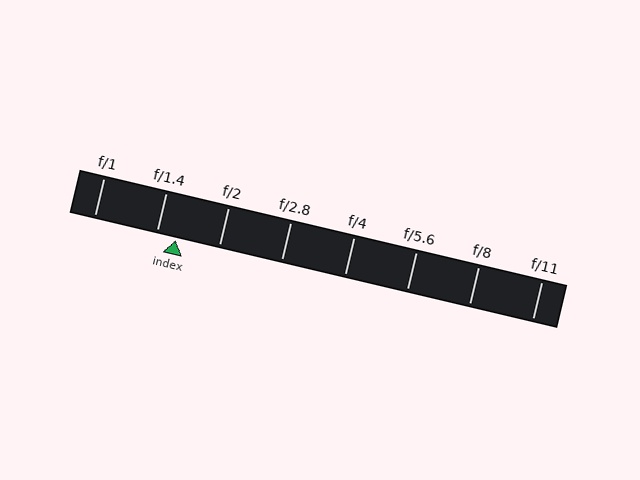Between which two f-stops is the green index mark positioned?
The index mark is between f/1.4 and f/2.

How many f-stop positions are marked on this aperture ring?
There are 8 f-stop positions marked.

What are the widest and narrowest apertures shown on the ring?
The widest aperture shown is f/1 and the narrowest is f/11.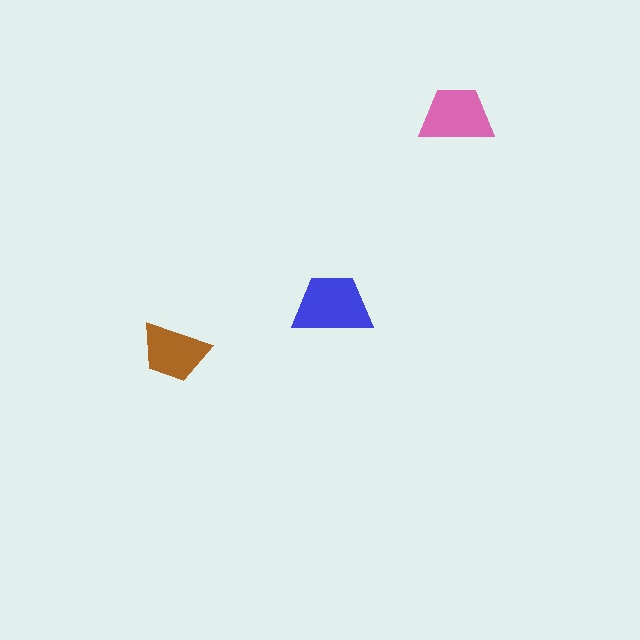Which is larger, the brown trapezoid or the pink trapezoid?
The pink one.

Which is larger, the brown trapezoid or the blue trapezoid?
The blue one.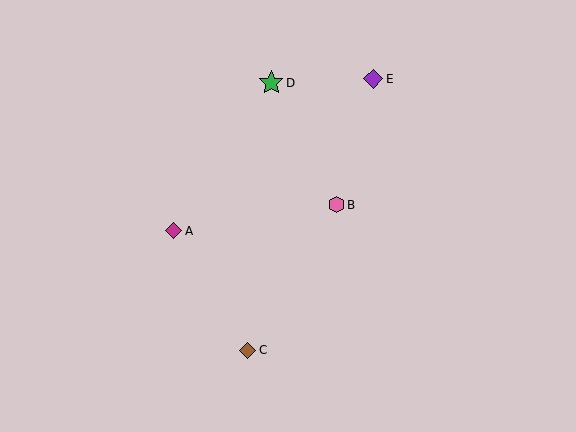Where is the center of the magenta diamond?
The center of the magenta diamond is at (174, 231).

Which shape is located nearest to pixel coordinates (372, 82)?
The purple diamond (labeled E) at (373, 79) is nearest to that location.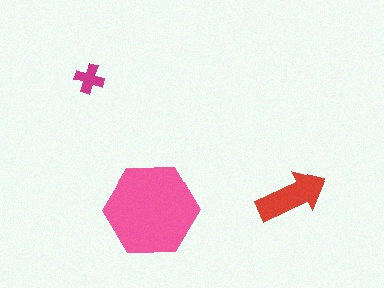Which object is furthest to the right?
The red arrow is rightmost.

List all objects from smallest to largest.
The magenta cross, the red arrow, the pink hexagon.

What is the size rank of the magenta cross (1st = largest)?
3rd.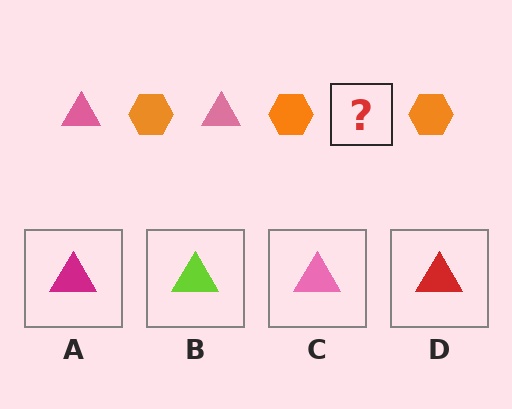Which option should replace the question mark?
Option C.